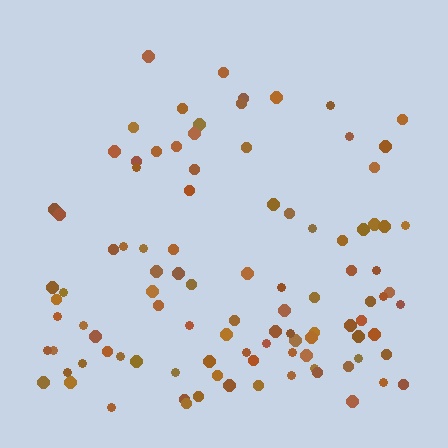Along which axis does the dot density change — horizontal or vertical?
Vertical.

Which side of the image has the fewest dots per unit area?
The top.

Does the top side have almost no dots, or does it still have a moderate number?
Still a moderate number, just noticeably fewer than the bottom.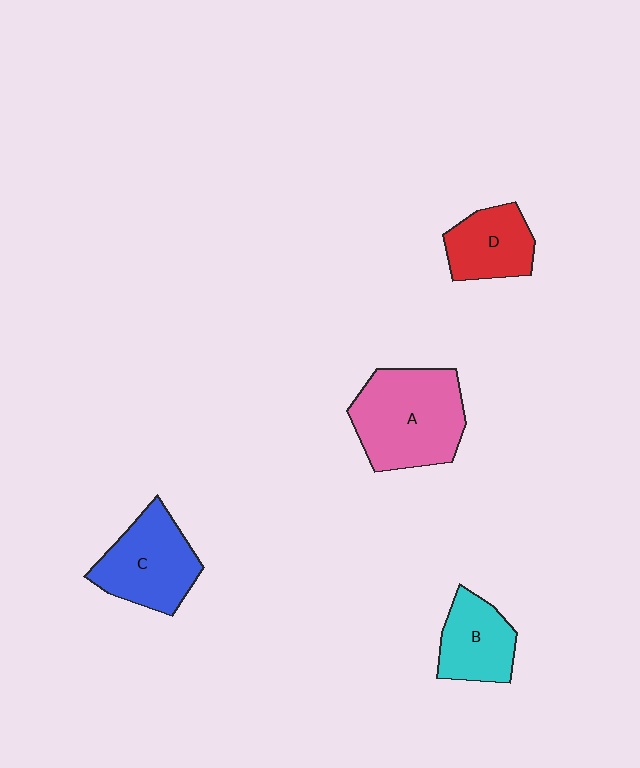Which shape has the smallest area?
Shape D (red).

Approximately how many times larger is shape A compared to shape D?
Approximately 1.8 times.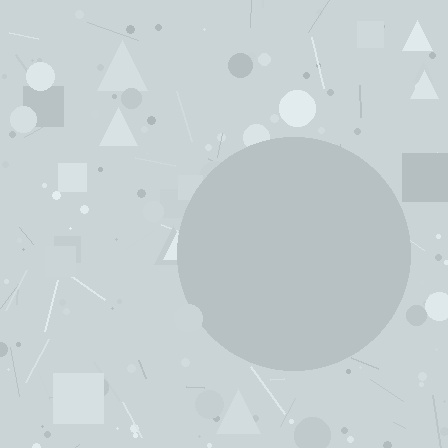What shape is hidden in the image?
A circle is hidden in the image.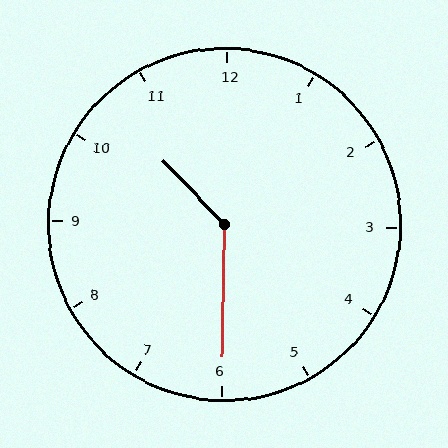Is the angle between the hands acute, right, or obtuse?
It is obtuse.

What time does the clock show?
10:30.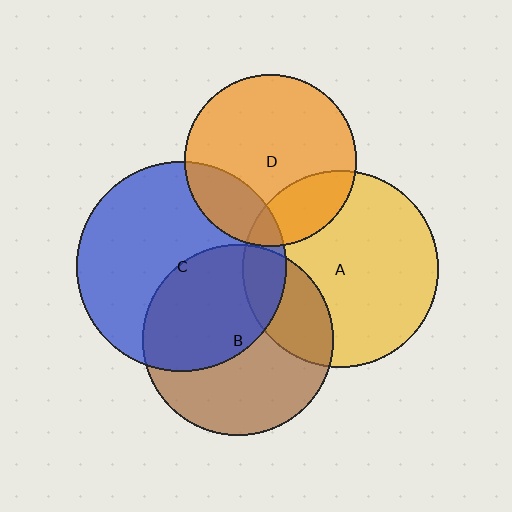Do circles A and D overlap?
Yes.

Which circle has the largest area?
Circle C (blue).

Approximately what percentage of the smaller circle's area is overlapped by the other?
Approximately 20%.